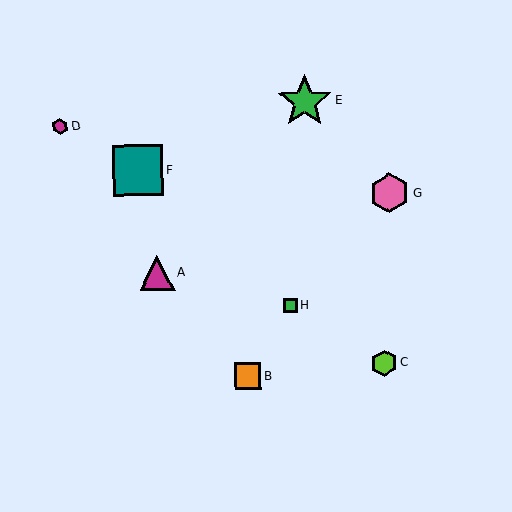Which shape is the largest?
The green star (labeled E) is the largest.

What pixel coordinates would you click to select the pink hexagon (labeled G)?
Click at (390, 193) to select the pink hexagon G.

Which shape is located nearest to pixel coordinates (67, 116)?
The magenta hexagon (labeled D) at (60, 126) is nearest to that location.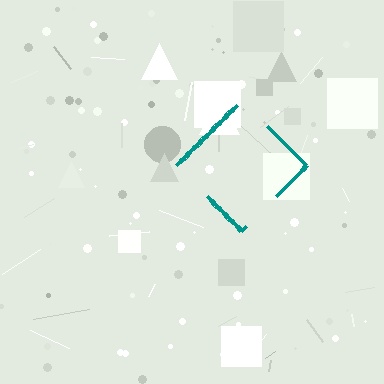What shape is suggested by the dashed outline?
The dashed outline suggests a diamond.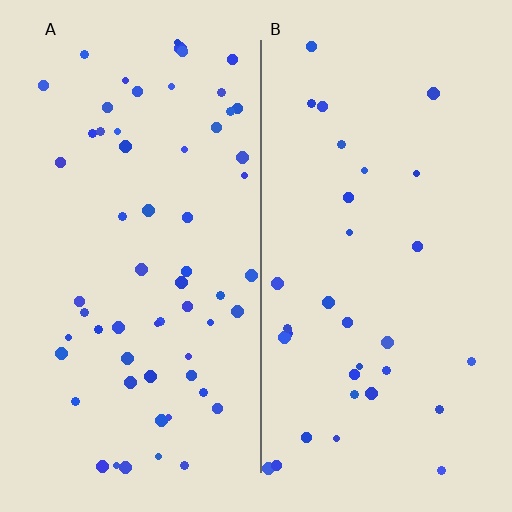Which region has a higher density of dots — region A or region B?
A (the left).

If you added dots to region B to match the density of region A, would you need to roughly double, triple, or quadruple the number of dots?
Approximately double.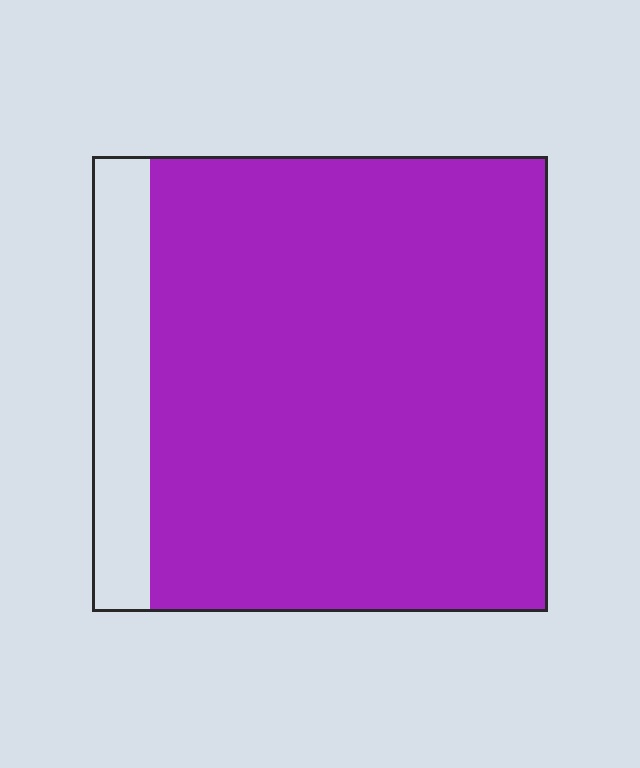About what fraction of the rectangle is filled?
About seven eighths (7/8).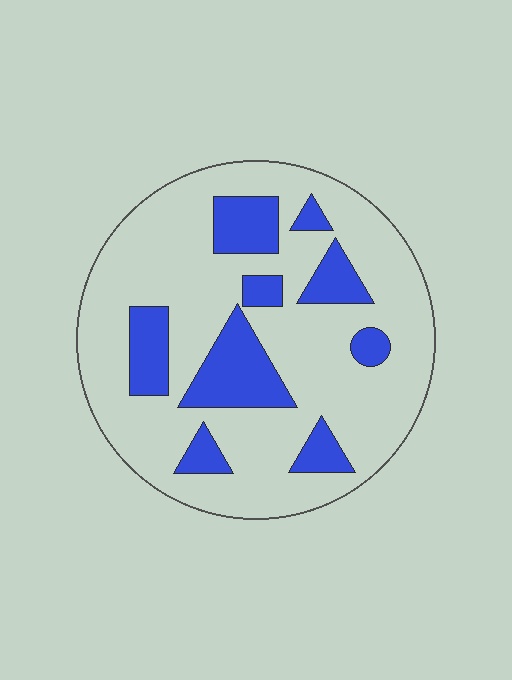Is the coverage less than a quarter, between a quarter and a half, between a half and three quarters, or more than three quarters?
Less than a quarter.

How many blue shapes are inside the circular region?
9.